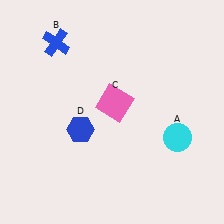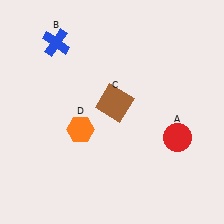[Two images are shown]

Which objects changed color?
A changed from cyan to red. C changed from pink to brown. D changed from blue to orange.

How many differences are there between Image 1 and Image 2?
There are 3 differences between the two images.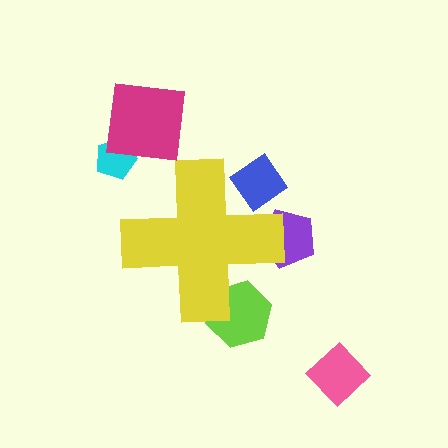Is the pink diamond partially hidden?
No, the pink diamond is fully visible.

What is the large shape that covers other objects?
A yellow cross.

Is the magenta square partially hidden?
No, the magenta square is fully visible.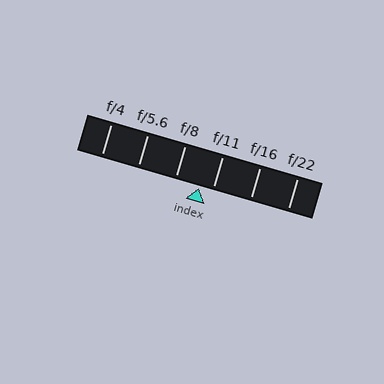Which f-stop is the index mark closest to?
The index mark is closest to f/11.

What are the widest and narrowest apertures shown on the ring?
The widest aperture shown is f/4 and the narrowest is f/22.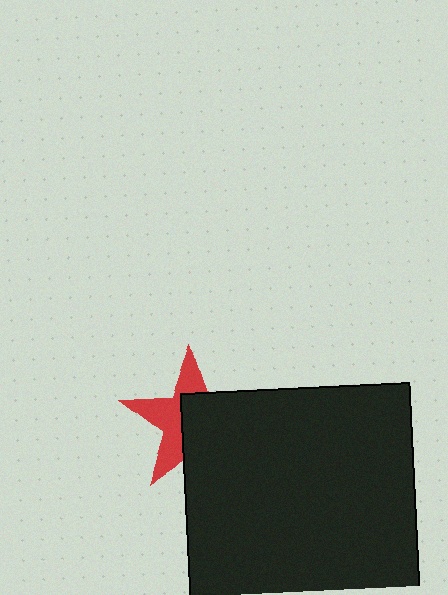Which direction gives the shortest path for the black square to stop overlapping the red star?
Moving toward the lower-right gives the shortest separation.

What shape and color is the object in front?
The object in front is a black square.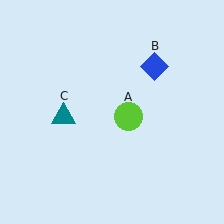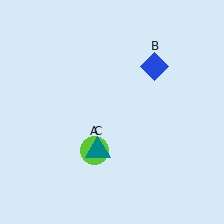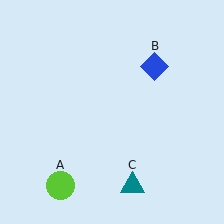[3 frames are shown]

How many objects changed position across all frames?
2 objects changed position: lime circle (object A), teal triangle (object C).